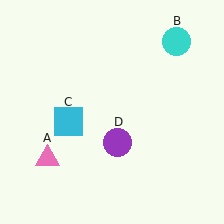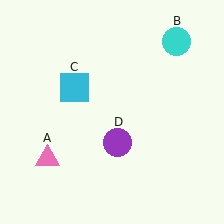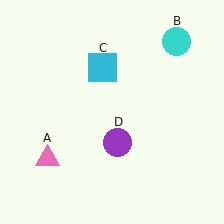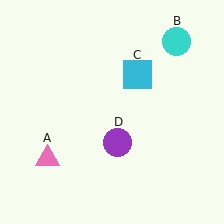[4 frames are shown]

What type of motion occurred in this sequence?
The cyan square (object C) rotated clockwise around the center of the scene.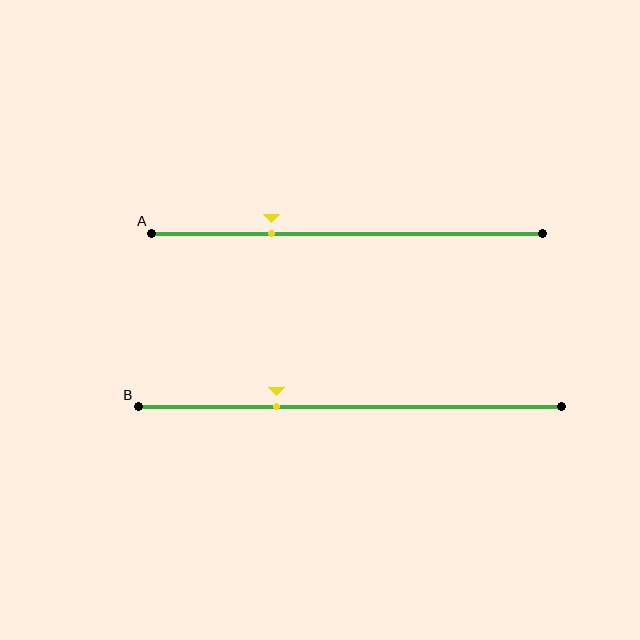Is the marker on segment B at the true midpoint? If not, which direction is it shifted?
No, the marker on segment B is shifted to the left by about 17% of the segment length.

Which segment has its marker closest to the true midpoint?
Segment B has its marker closest to the true midpoint.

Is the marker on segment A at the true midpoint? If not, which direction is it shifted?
No, the marker on segment A is shifted to the left by about 19% of the segment length.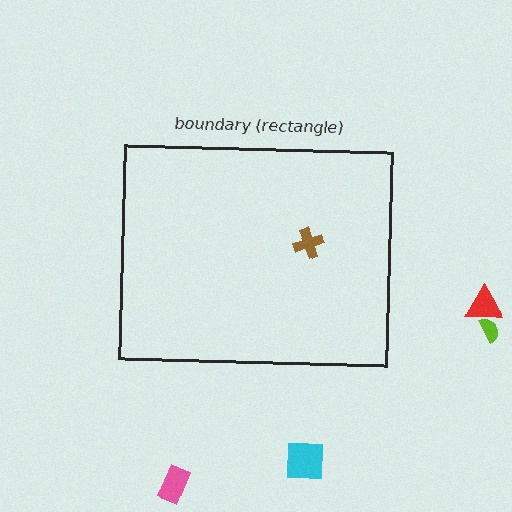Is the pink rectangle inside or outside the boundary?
Outside.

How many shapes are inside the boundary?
1 inside, 4 outside.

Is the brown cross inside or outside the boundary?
Inside.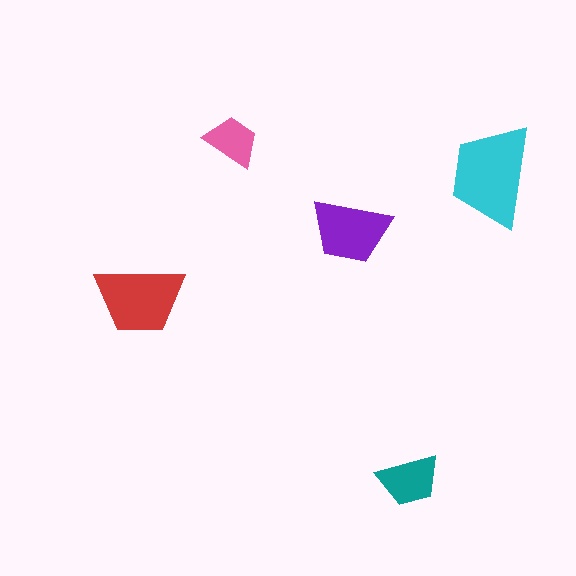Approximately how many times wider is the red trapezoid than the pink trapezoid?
About 1.5 times wider.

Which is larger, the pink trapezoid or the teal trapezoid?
The teal one.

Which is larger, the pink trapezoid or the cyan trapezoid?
The cyan one.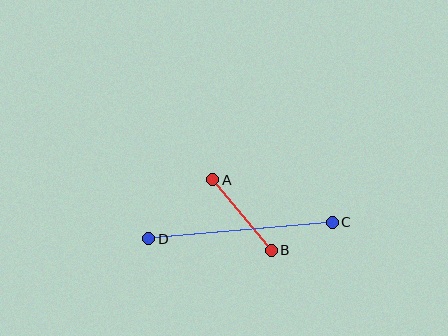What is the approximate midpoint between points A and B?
The midpoint is at approximately (242, 215) pixels.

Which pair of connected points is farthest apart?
Points C and D are farthest apart.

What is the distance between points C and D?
The distance is approximately 184 pixels.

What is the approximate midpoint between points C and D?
The midpoint is at approximately (241, 230) pixels.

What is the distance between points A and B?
The distance is approximately 92 pixels.